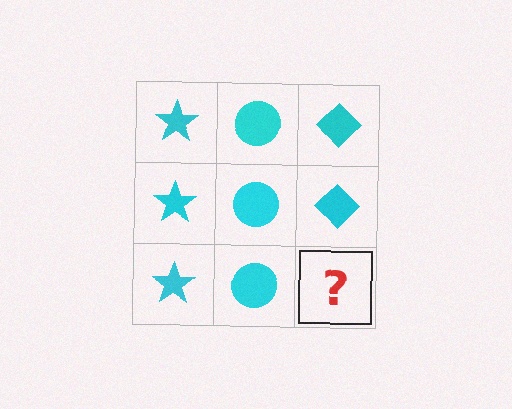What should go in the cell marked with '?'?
The missing cell should contain a cyan diamond.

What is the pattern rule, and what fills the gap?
The rule is that each column has a consistent shape. The gap should be filled with a cyan diamond.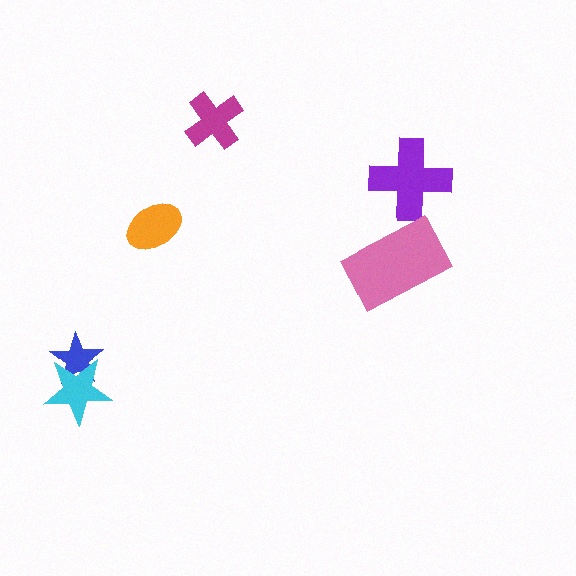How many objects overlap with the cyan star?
1 object overlaps with the cyan star.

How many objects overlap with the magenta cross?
0 objects overlap with the magenta cross.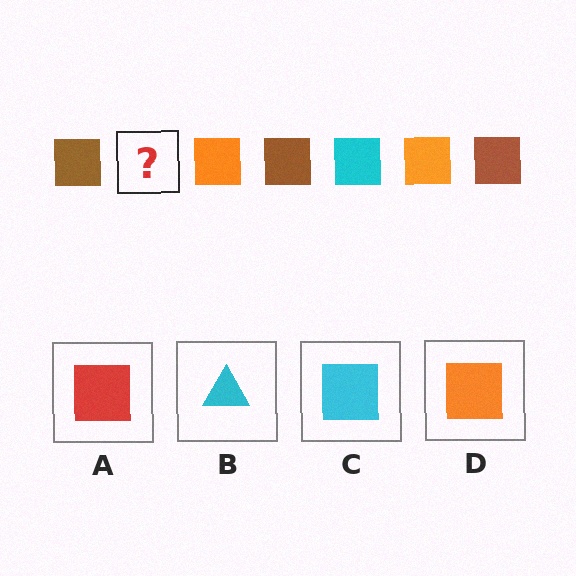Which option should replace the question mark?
Option C.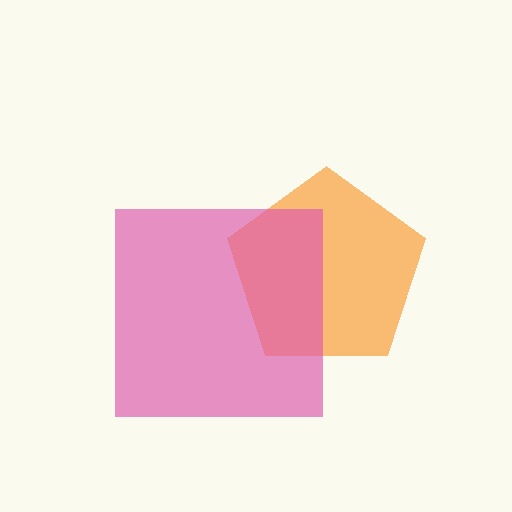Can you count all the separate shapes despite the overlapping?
Yes, there are 2 separate shapes.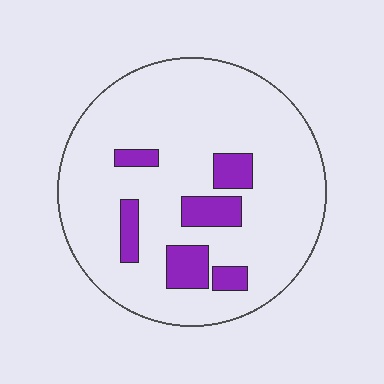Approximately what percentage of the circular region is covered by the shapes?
Approximately 15%.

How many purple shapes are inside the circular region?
6.